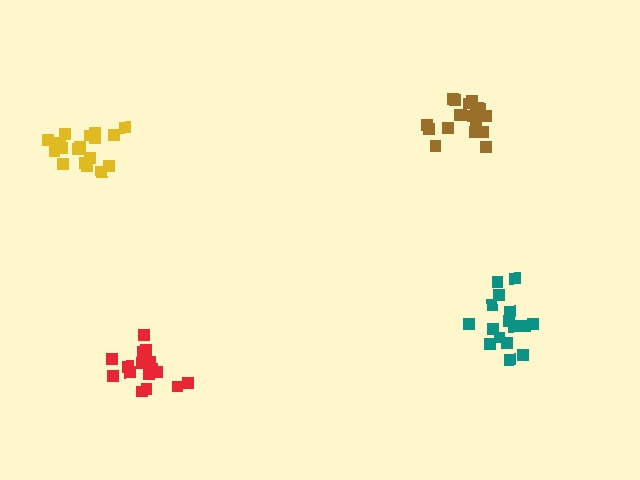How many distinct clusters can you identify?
There are 4 distinct clusters.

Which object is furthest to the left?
The yellow cluster is leftmost.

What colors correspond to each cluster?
The clusters are colored: teal, yellow, red, brown.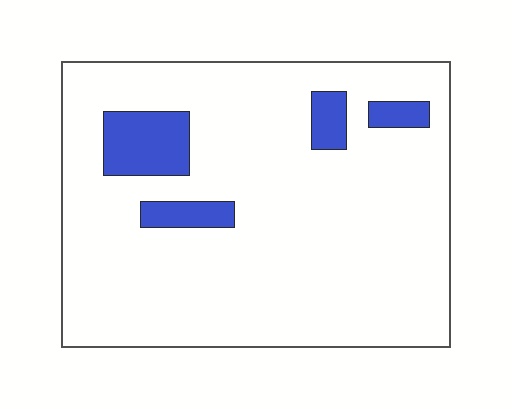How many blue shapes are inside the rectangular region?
4.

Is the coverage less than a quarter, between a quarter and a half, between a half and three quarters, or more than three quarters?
Less than a quarter.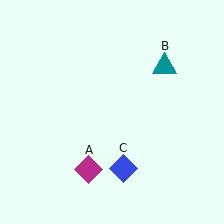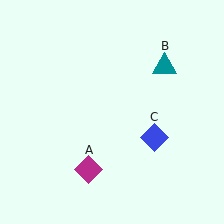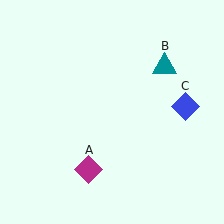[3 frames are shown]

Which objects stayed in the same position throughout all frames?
Magenta diamond (object A) and teal triangle (object B) remained stationary.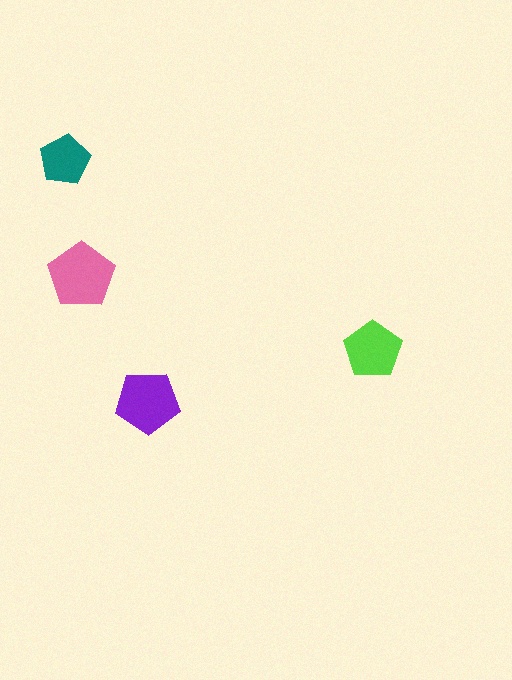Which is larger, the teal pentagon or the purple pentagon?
The purple one.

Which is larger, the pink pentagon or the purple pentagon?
The pink one.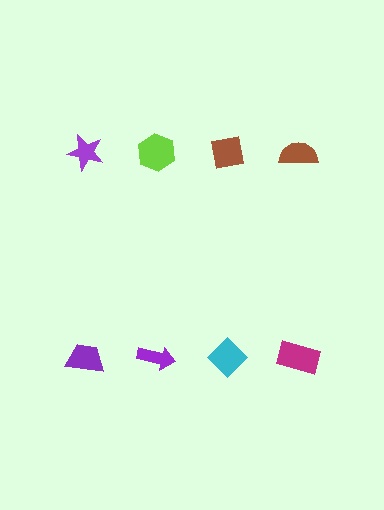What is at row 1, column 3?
A brown square.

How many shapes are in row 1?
4 shapes.